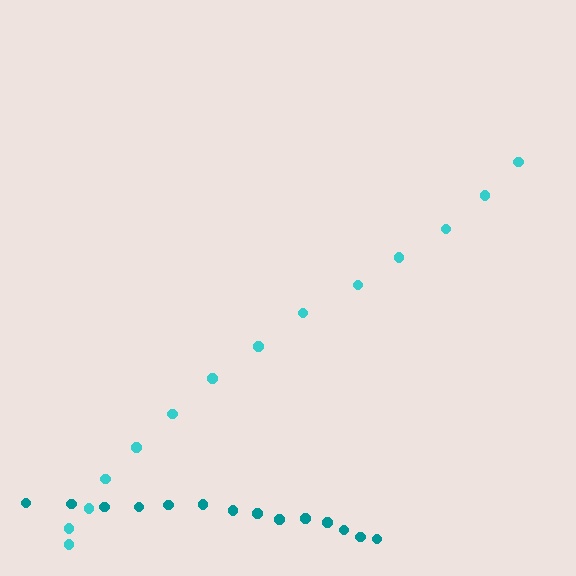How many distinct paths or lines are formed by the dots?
There are 2 distinct paths.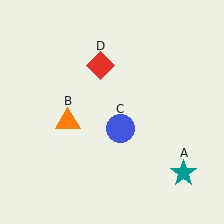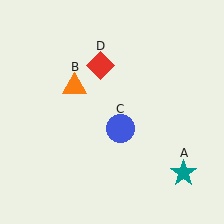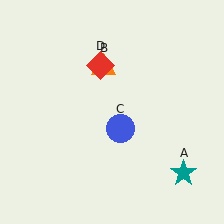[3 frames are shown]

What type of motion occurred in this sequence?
The orange triangle (object B) rotated clockwise around the center of the scene.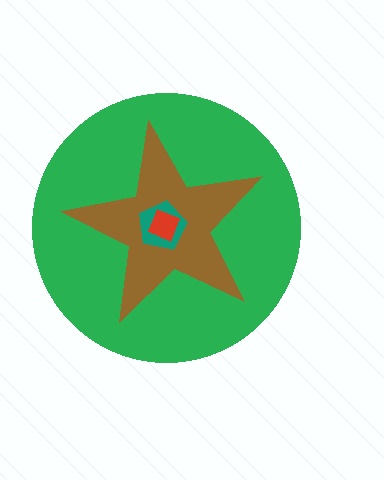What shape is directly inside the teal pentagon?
The red diamond.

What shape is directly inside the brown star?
The teal pentagon.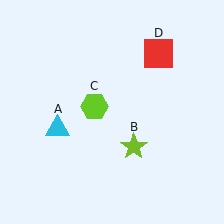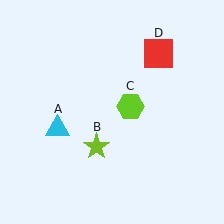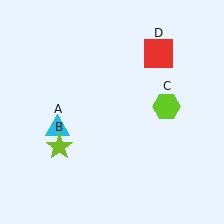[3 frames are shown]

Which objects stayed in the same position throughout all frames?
Cyan triangle (object A) and red square (object D) remained stationary.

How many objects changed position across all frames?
2 objects changed position: lime star (object B), lime hexagon (object C).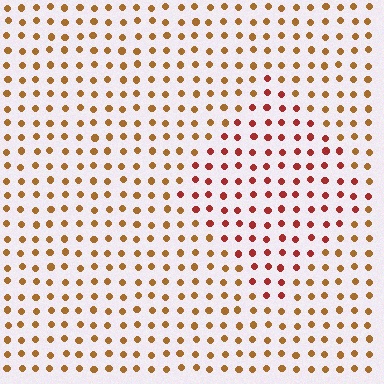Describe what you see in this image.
The image is filled with small brown elements in a uniform arrangement. A diamond-shaped region is visible where the elements are tinted to a slightly different hue, forming a subtle color boundary.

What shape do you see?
I see a diamond.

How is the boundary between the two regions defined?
The boundary is defined purely by a slight shift in hue (about 33 degrees). Spacing, size, and orientation are identical on both sides.